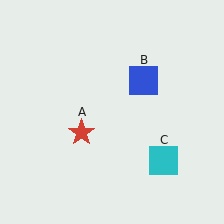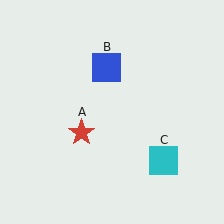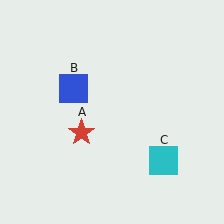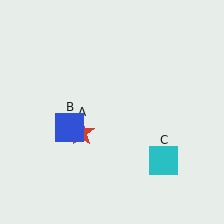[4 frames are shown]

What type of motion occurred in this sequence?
The blue square (object B) rotated counterclockwise around the center of the scene.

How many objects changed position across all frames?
1 object changed position: blue square (object B).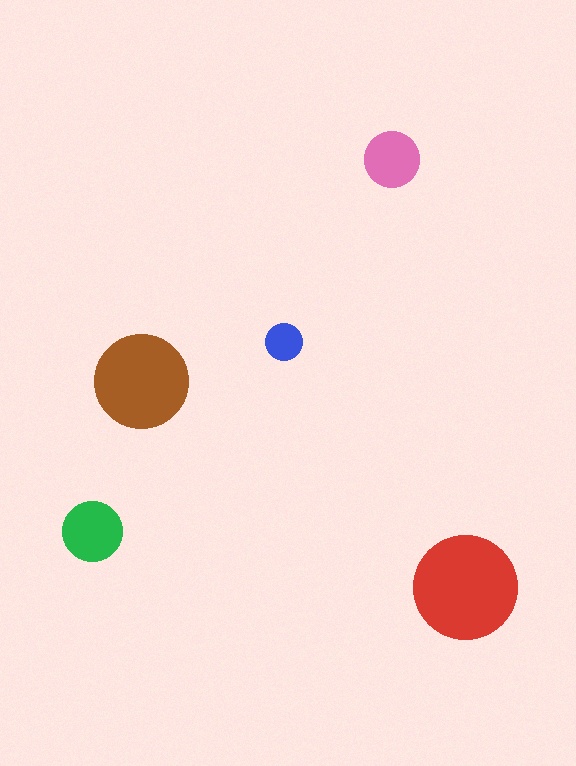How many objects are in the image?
There are 5 objects in the image.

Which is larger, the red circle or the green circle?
The red one.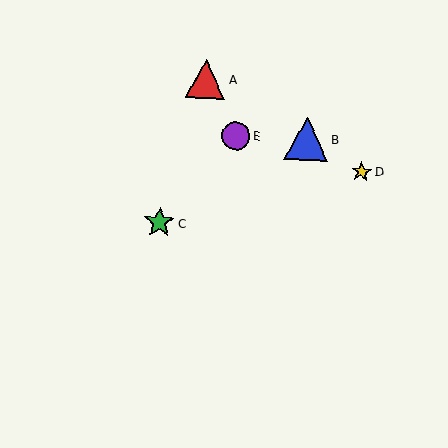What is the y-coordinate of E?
Object E is at y≈136.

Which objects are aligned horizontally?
Objects B, E are aligned horizontally.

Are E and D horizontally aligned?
No, E is at y≈136 and D is at y≈172.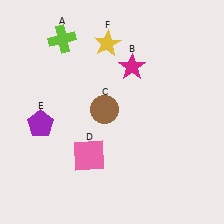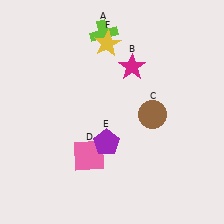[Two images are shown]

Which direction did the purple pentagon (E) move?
The purple pentagon (E) moved right.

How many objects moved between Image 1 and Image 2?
3 objects moved between the two images.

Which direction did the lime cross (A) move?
The lime cross (A) moved right.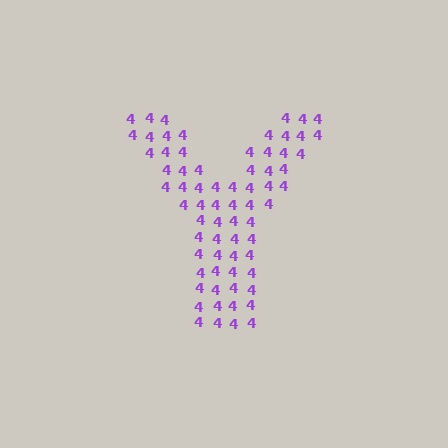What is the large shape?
The large shape is the letter Y.